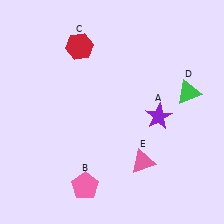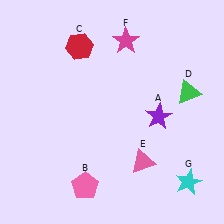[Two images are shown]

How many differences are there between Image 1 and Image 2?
There are 2 differences between the two images.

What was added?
A magenta star (F), a cyan star (G) were added in Image 2.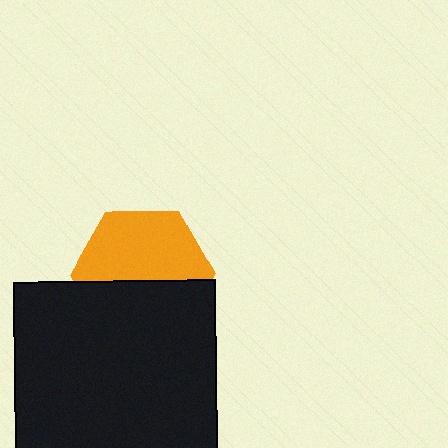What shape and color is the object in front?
The object in front is a black square.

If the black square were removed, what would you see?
You would see the complete orange hexagon.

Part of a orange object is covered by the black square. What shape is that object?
It is a hexagon.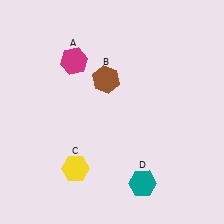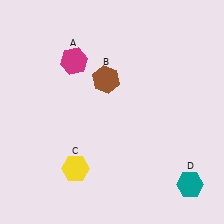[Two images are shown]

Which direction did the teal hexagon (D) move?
The teal hexagon (D) moved right.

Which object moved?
The teal hexagon (D) moved right.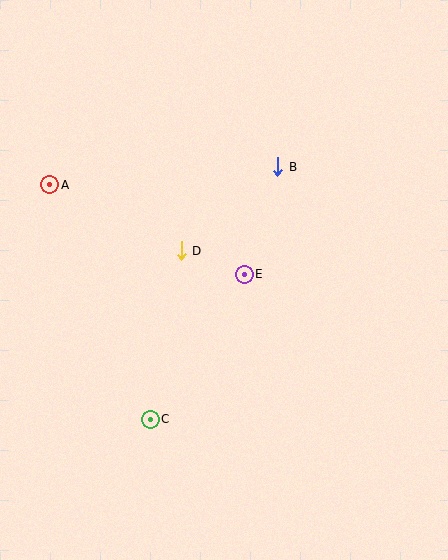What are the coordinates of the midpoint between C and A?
The midpoint between C and A is at (100, 302).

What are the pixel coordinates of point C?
Point C is at (150, 419).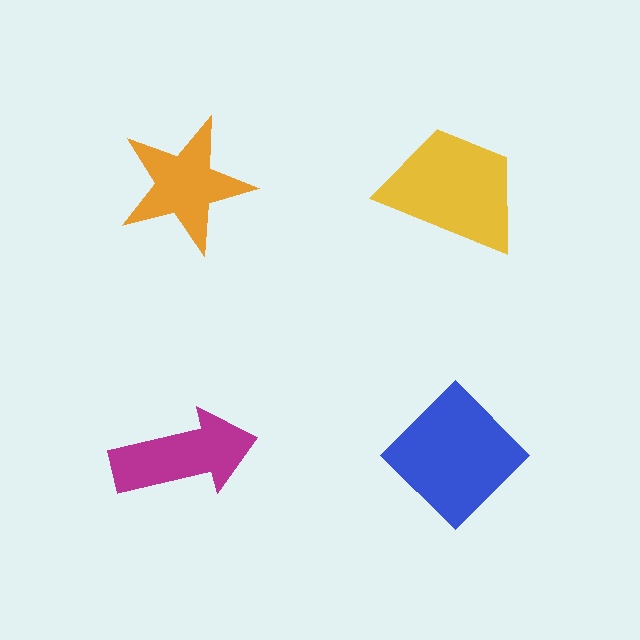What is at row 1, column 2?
A yellow trapezoid.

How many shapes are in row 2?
2 shapes.